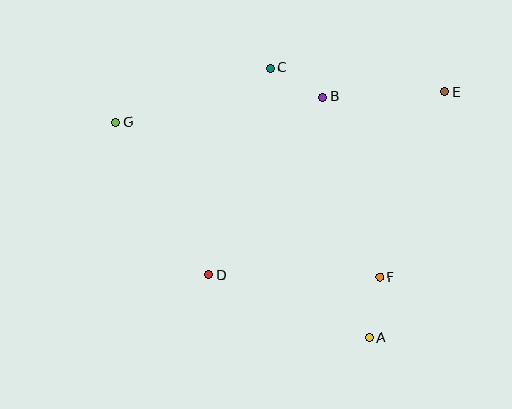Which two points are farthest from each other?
Points A and G are farthest from each other.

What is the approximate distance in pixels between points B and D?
The distance between B and D is approximately 211 pixels.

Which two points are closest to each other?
Points B and C are closest to each other.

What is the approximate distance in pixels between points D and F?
The distance between D and F is approximately 171 pixels.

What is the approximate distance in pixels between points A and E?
The distance between A and E is approximately 257 pixels.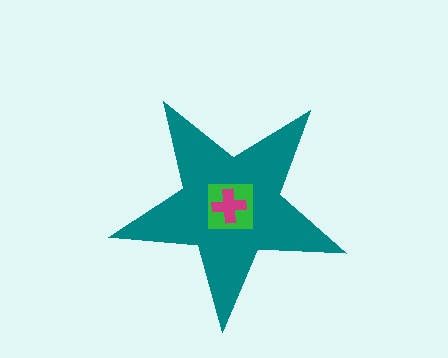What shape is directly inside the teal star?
The green square.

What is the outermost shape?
The teal star.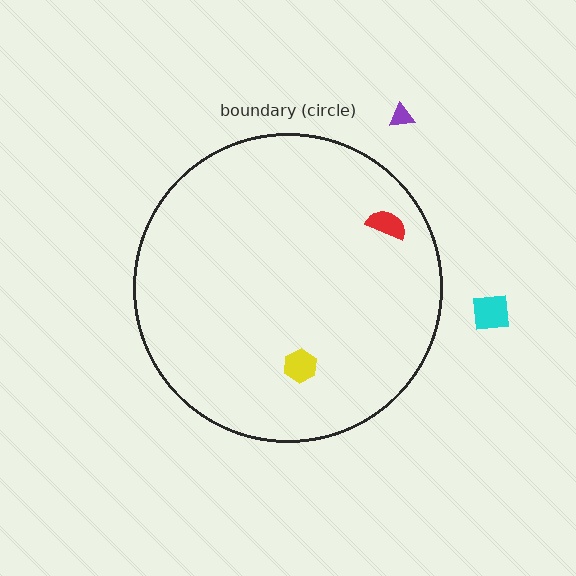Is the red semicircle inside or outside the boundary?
Inside.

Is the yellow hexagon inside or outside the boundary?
Inside.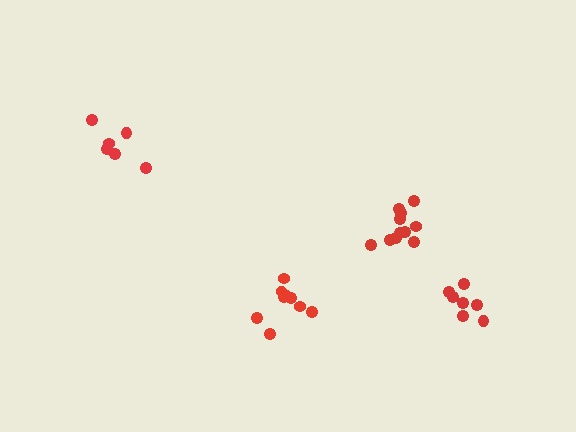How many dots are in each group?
Group 1: 11 dots, Group 2: 7 dots, Group 3: 6 dots, Group 4: 10 dots (34 total).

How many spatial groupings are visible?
There are 4 spatial groupings.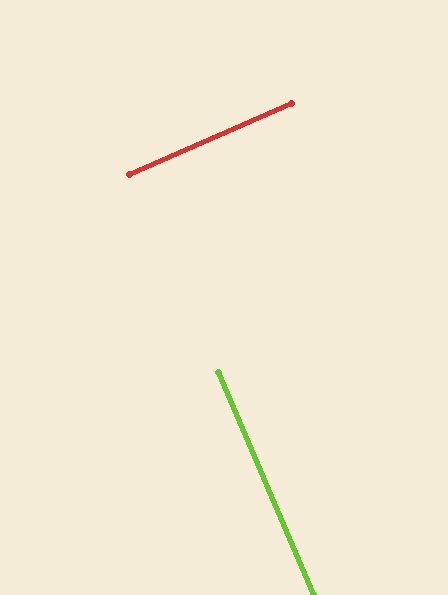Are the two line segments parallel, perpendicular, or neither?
Perpendicular — they meet at approximately 89°.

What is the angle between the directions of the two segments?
Approximately 89 degrees.